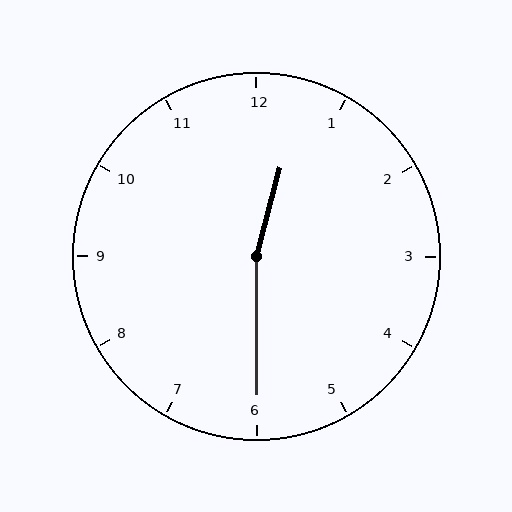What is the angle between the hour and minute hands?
Approximately 165 degrees.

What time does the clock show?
12:30.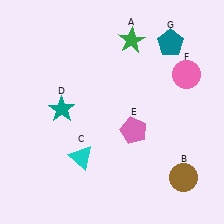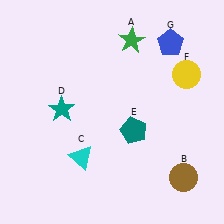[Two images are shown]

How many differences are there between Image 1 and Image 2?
There are 3 differences between the two images.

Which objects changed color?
E changed from pink to teal. F changed from pink to yellow. G changed from teal to blue.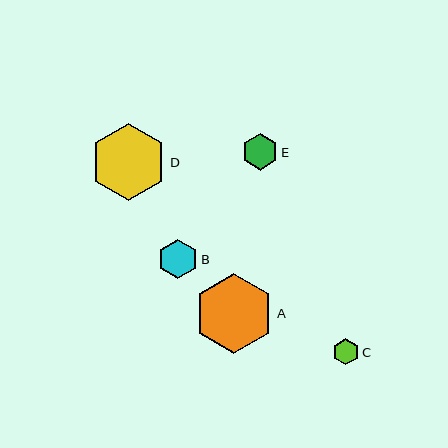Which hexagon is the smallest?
Hexagon C is the smallest with a size of approximately 26 pixels.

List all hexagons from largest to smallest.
From largest to smallest: A, D, B, E, C.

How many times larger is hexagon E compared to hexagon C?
Hexagon E is approximately 1.4 times the size of hexagon C.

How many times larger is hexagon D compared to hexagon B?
Hexagon D is approximately 1.9 times the size of hexagon B.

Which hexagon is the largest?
Hexagon A is the largest with a size of approximately 80 pixels.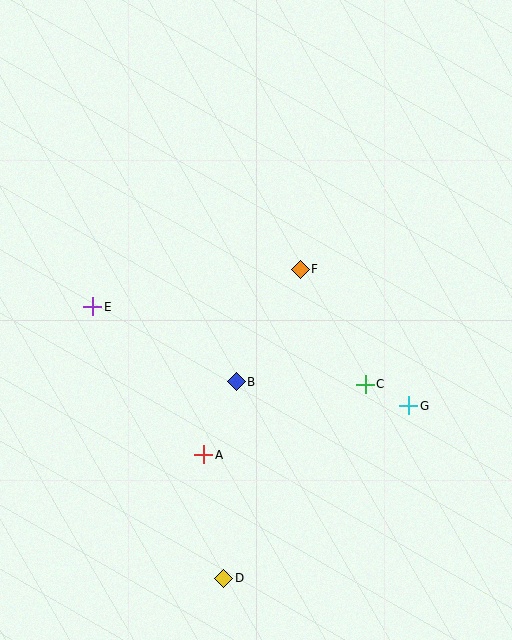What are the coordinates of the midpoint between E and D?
The midpoint between E and D is at (158, 443).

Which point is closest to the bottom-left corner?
Point D is closest to the bottom-left corner.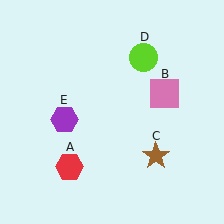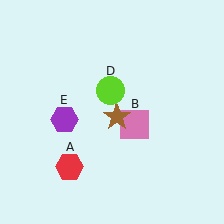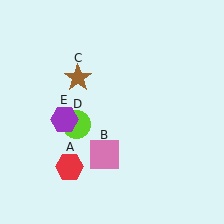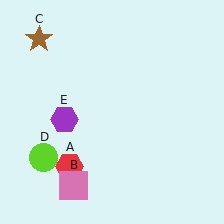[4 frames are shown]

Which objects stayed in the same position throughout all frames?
Red hexagon (object A) and purple hexagon (object E) remained stationary.